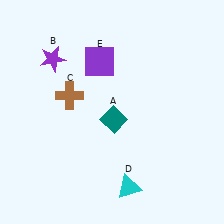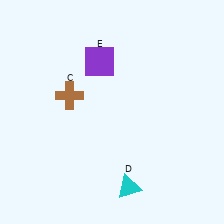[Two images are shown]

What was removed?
The teal diamond (A), the purple star (B) were removed in Image 2.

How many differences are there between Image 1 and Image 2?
There are 2 differences between the two images.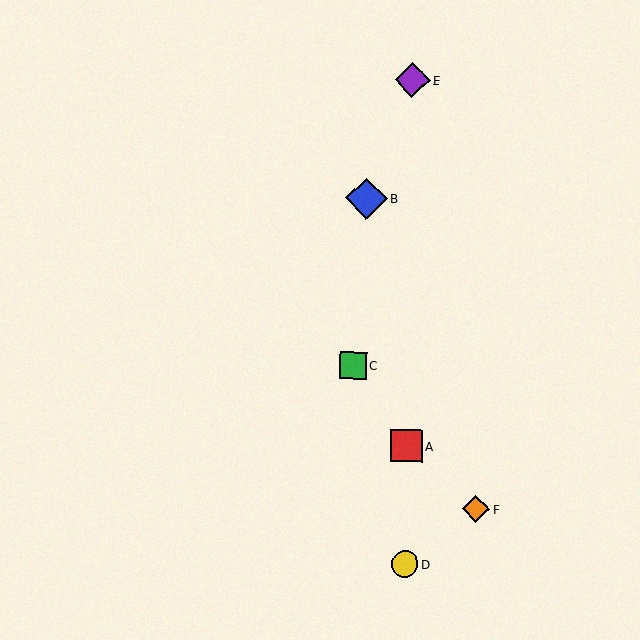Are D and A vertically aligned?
Yes, both are at x≈405.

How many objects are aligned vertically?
3 objects (A, D, E) are aligned vertically.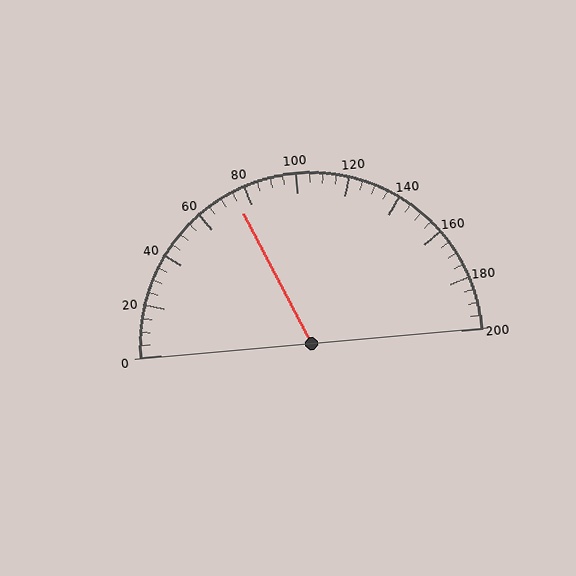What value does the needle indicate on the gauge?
The needle indicates approximately 75.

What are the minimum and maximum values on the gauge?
The gauge ranges from 0 to 200.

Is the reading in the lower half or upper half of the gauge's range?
The reading is in the lower half of the range (0 to 200).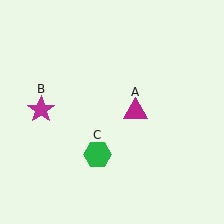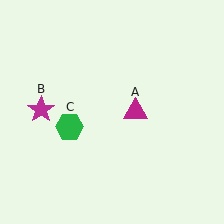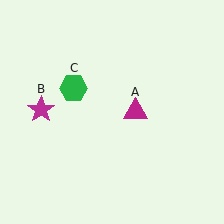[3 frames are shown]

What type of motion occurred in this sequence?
The green hexagon (object C) rotated clockwise around the center of the scene.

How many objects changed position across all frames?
1 object changed position: green hexagon (object C).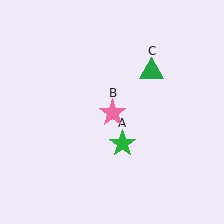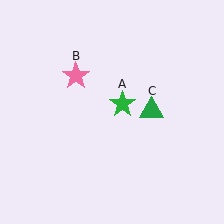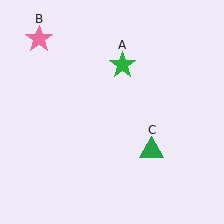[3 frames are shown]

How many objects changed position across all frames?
3 objects changed position: green star (object A), pink star (object B), green triangle (object C).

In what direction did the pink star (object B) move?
The pink star (object B) moved up and to the left.